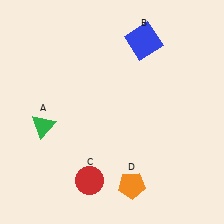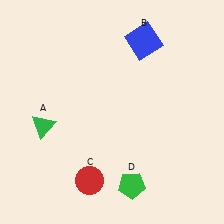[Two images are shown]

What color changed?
The pentagon (D) changed from orange in Image 1 to green in Image 2.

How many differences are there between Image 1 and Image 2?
There is 1 difference between the two images.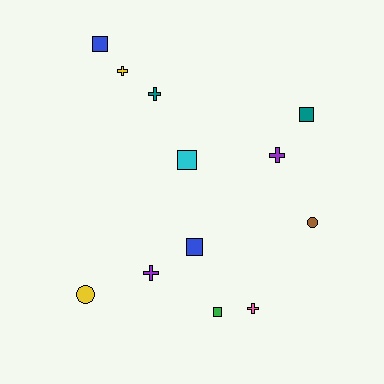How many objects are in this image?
There are 12 objects.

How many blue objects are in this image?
There are 2 blue objects.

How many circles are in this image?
There are 2 circles.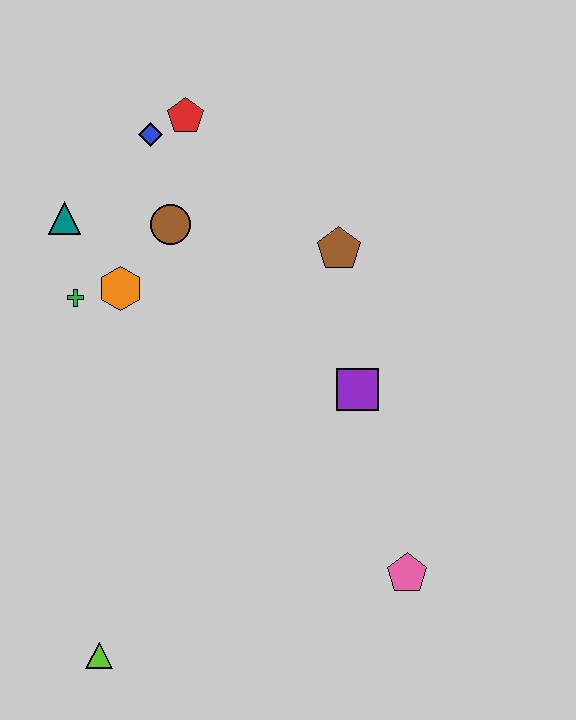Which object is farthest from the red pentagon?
The lime triangle is farthest from the red pentagon.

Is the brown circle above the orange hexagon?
Yes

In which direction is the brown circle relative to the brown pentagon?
The brown circle is to the left of the brown pentagon.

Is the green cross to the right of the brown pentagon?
No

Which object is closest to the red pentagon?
The blue diamond is closest to the red pentagon.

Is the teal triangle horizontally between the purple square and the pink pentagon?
No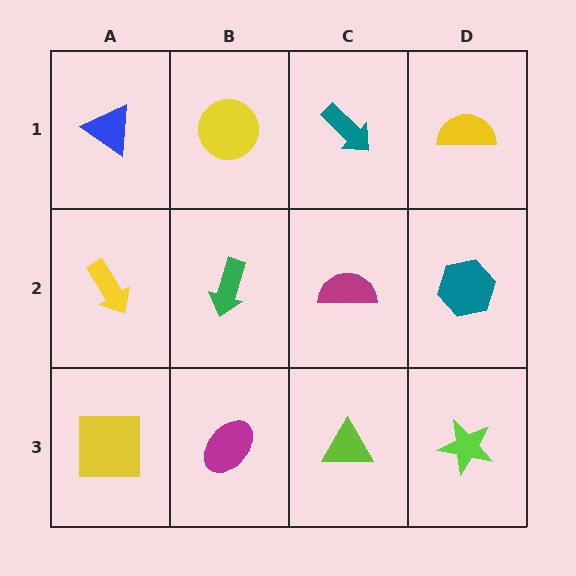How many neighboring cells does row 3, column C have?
3.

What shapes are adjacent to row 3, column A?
A yellow arrow (row 2, column A), a magenta ellipse (row 3, column B).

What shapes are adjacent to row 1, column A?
A yellow arrow (row 2, column A), a yellow circle (row 1, column B).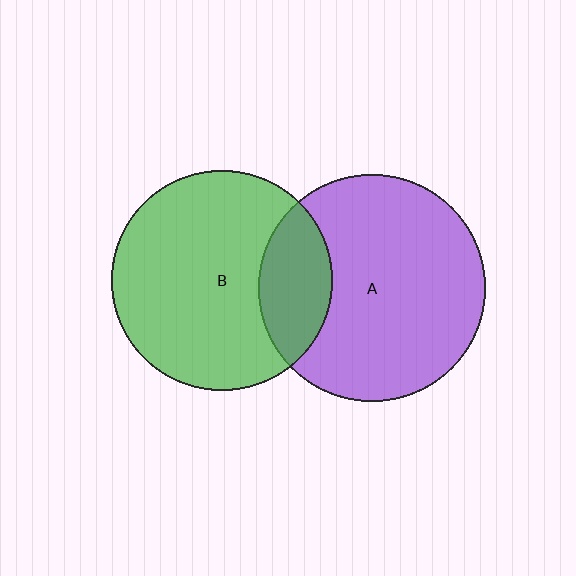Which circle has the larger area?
Circle A (purple).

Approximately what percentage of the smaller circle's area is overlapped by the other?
Approximately 20%.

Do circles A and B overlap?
Yes.